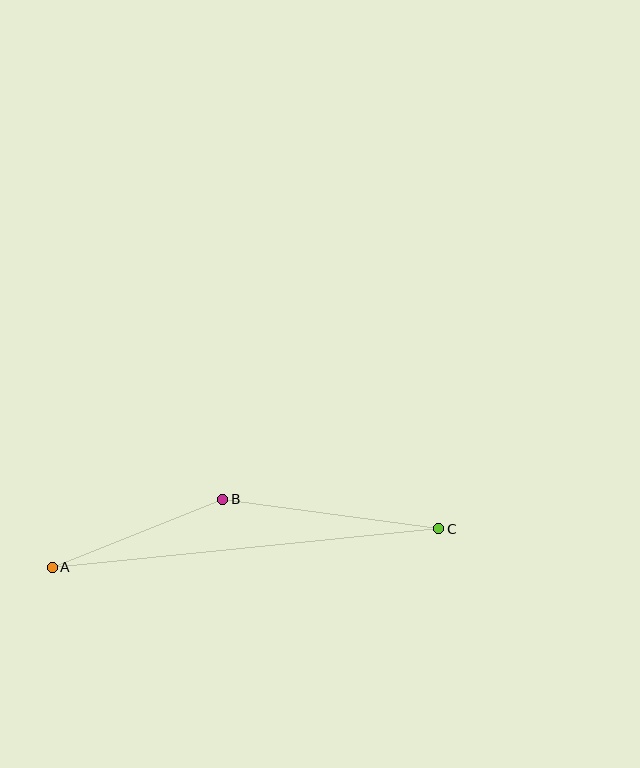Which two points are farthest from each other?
Points A and C are farthest from each other.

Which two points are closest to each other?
Points A and B are closest to each other.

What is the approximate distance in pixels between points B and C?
The distance between B and C is approximately 218 pixels.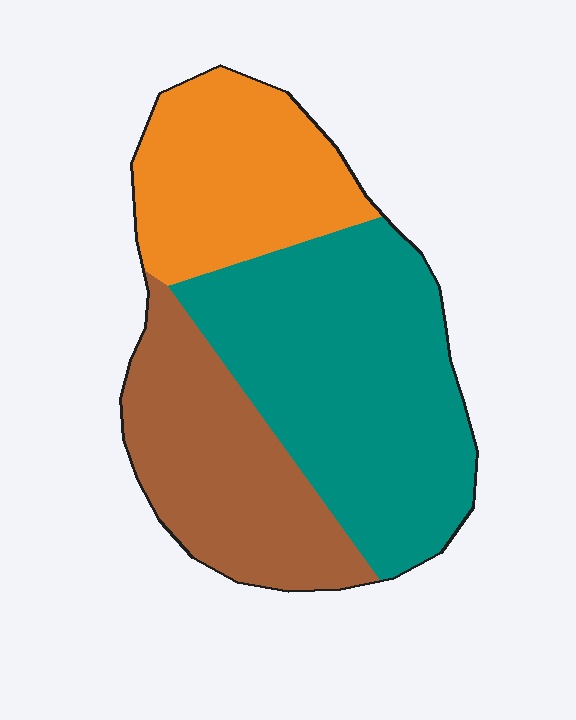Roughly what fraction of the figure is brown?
Brown covers around 30% of the figure.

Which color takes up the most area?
Teal, at roughly 45%.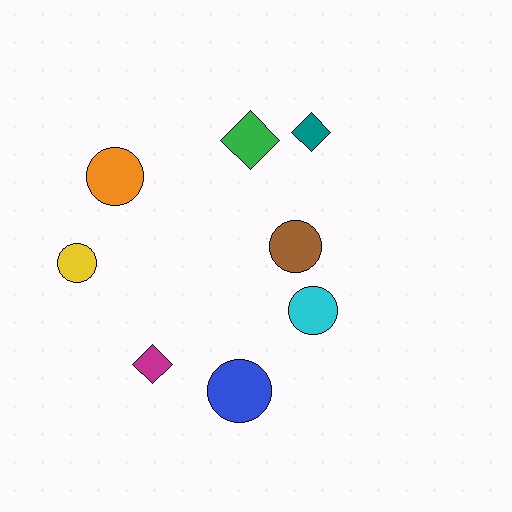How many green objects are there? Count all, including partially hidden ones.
There is 1 green object.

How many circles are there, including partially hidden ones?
There are 5 circles.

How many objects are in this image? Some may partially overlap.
There are 8 objects.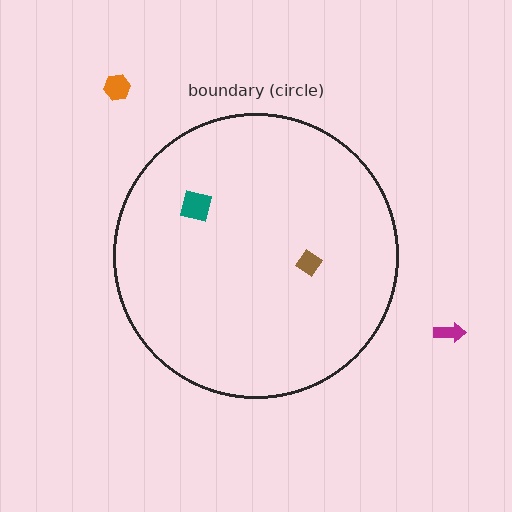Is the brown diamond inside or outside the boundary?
Inside.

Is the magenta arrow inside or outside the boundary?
Outside.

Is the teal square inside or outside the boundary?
Inside.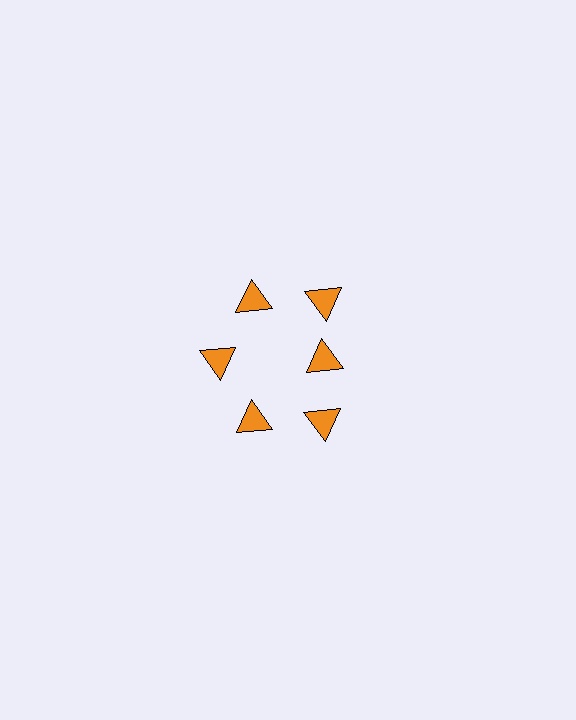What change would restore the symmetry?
The symmetry would be restored by moving it outward, back onto the ring so that all 6 triangles sit at equal angles and equal distance from the center.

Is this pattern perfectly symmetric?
No. The 6 orange triangles are arranged in a ring, but one element near the 3 o'clock position is pulled inward toward the center, breaking the 6-fold rotational symmetry.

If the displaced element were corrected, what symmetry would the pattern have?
It would have 6-fold rotational symmetry — the pattern would map onto itself every 60 degrees.